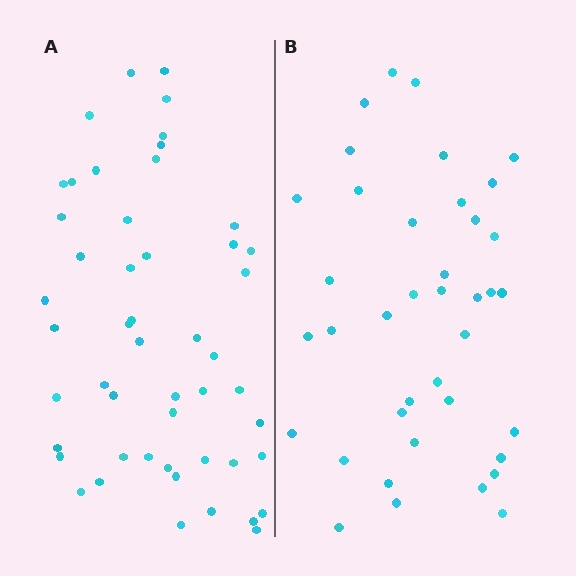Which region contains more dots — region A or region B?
Region A (the left region) has more dots.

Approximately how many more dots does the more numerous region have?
Region A has roughly 12 or so more dots than region B.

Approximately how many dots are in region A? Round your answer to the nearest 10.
About 50 dots.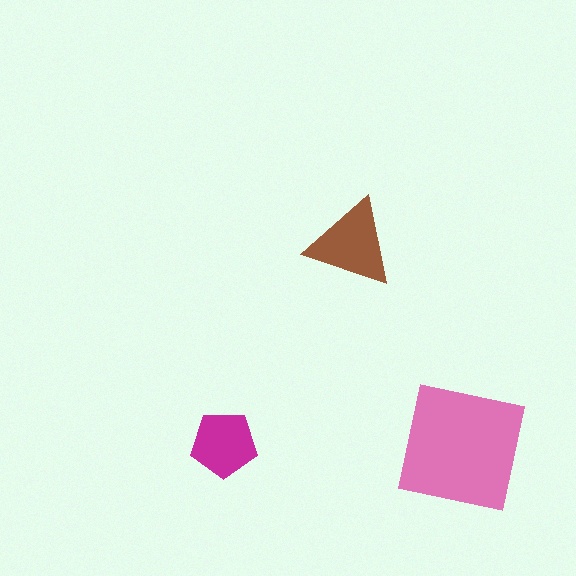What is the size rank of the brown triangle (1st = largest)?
2nd.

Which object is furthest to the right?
The pink square is rightmost.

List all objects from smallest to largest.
The magenta pentagon, the brown triangle, the pink square.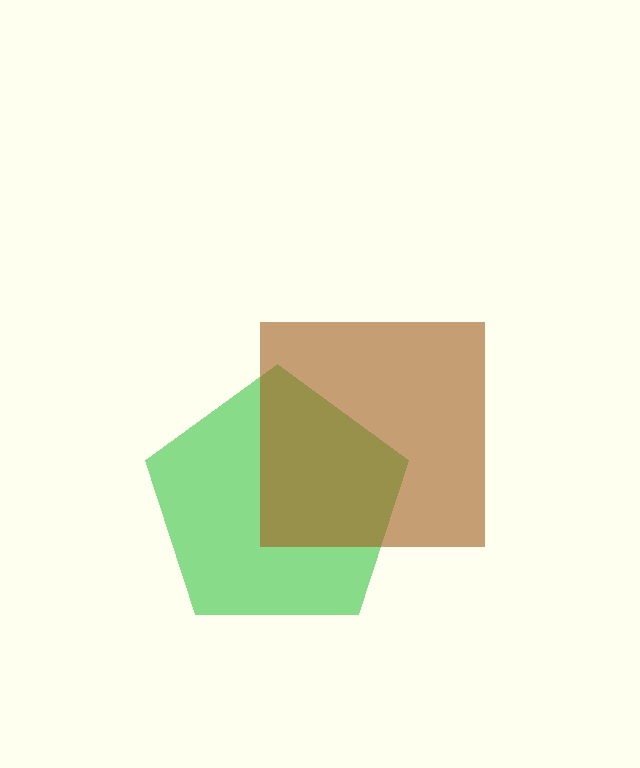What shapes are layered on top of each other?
The layered shapes are: a green pentagon, a brown square.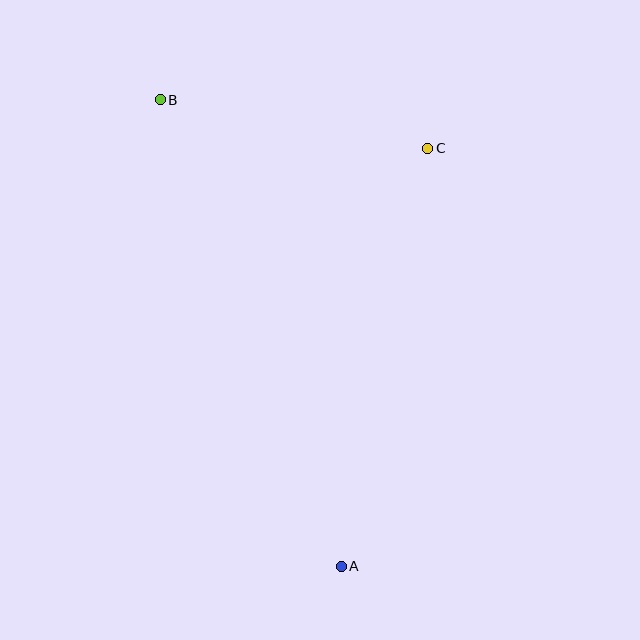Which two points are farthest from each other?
Points A and B are farthest from each other.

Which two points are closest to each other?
Points B and C are closest to each other.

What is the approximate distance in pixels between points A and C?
The distance between A and C is approximately 427 pixels.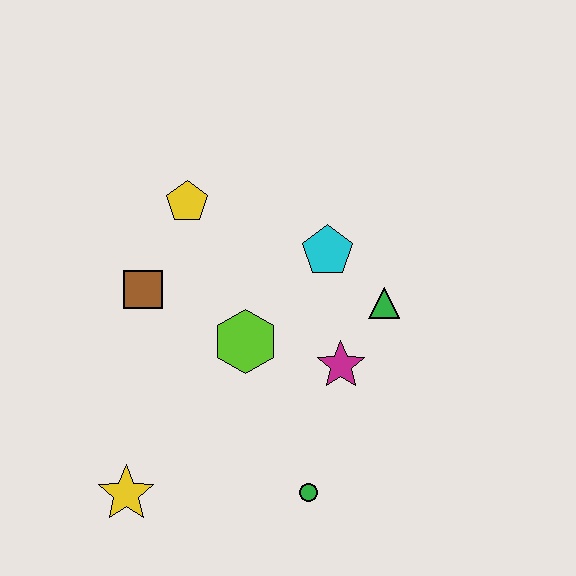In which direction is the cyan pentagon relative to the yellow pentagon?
The cyan pentagon is to the right of the yellow pentagon.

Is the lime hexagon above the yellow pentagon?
No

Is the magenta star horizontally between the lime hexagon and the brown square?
No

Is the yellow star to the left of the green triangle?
Yes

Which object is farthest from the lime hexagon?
The yellow star is farthest from the lime hexagon.